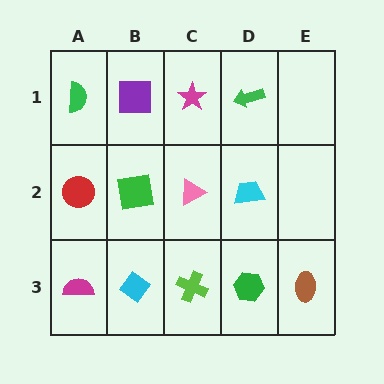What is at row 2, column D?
A cyan trapezoid.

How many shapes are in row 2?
4 shapes.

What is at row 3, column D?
A green hexagon.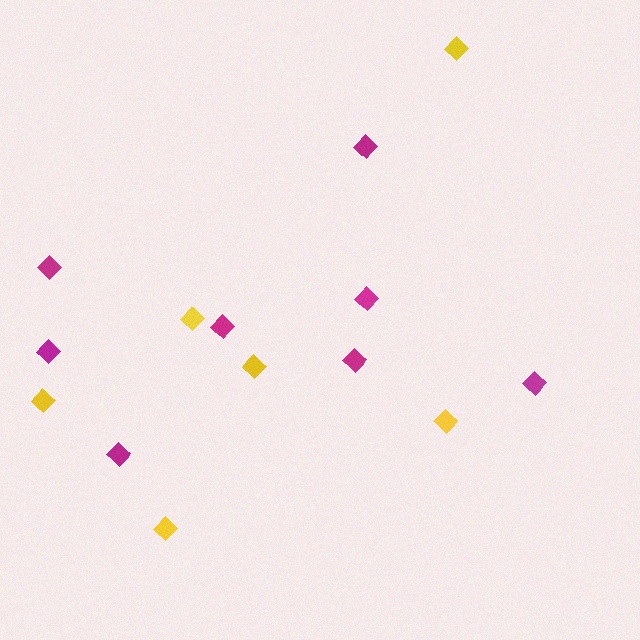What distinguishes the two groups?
There are 2 groups: one group of yellow diamonds (6) and one group of magenta diamonds (8).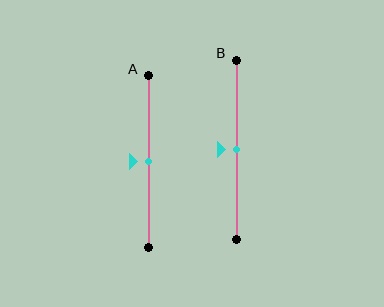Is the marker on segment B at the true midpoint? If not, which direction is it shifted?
Yes, the marker on segment B is at the true midpoint.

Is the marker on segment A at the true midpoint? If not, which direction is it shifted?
Yes, the marker on segment A is at the true midpoint.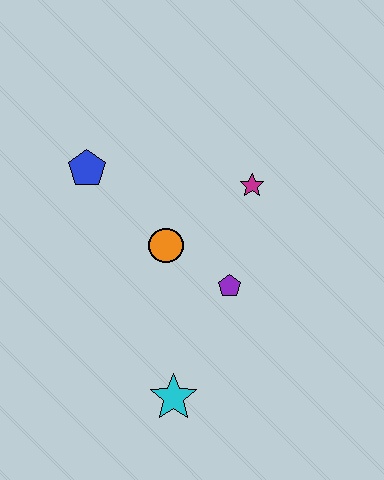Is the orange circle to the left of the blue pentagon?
No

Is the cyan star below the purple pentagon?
Yes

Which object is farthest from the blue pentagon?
The cyan star is farthest from the blue pentagon.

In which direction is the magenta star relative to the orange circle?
The magenta star is to the right of the orange circle.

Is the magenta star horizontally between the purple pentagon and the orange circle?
No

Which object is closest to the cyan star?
The purple pentagon is closest to the cyan star.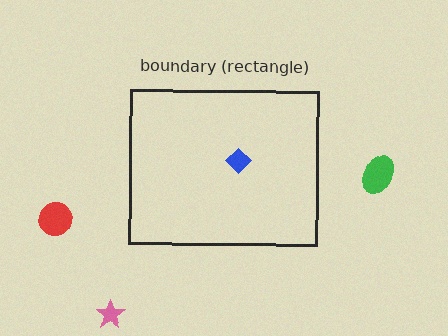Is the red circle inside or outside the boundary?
Outside.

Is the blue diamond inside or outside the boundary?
Inside.